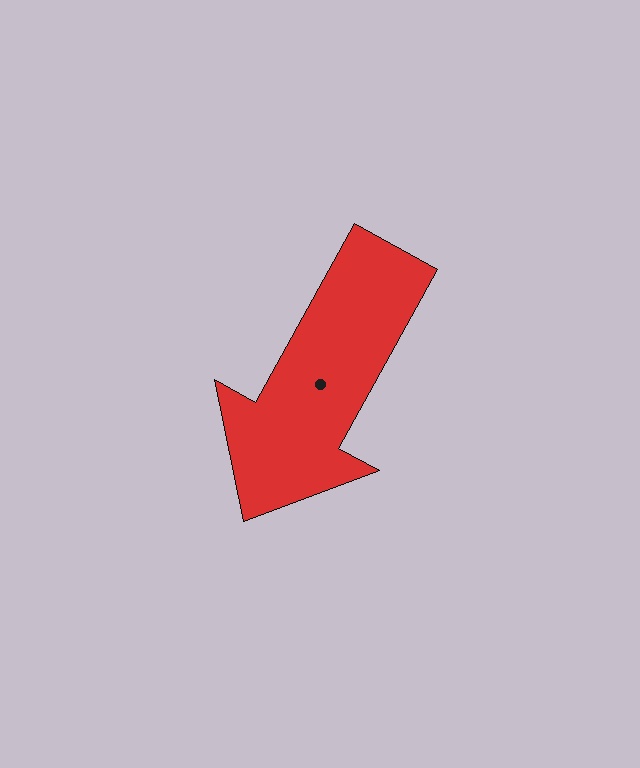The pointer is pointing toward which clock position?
Roughly 7 o'clock.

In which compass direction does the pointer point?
Southwest.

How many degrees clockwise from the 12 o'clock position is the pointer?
Approximately 209 degrees.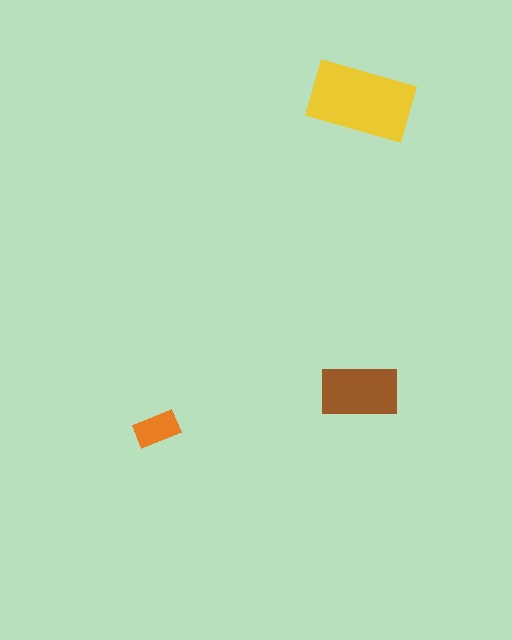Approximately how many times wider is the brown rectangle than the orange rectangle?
About 2 times wider.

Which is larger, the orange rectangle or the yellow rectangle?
The yellow one.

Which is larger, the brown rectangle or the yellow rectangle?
The yellow one.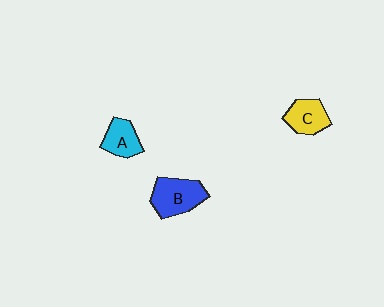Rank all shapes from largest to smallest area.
From largest to smallest: B (blue), C (yellow), A (cyan).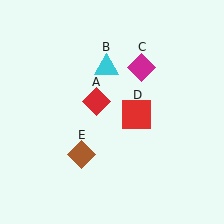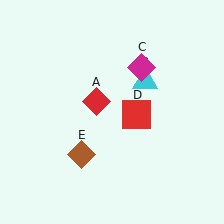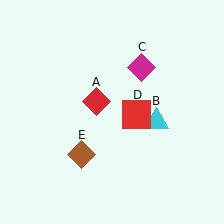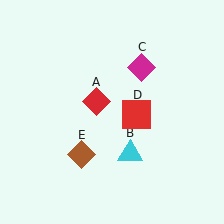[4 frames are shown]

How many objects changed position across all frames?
1 object changed position: cyan triangle (object B).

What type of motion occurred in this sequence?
The cyan triangle (object B) rotated clockwise around the center of the scene.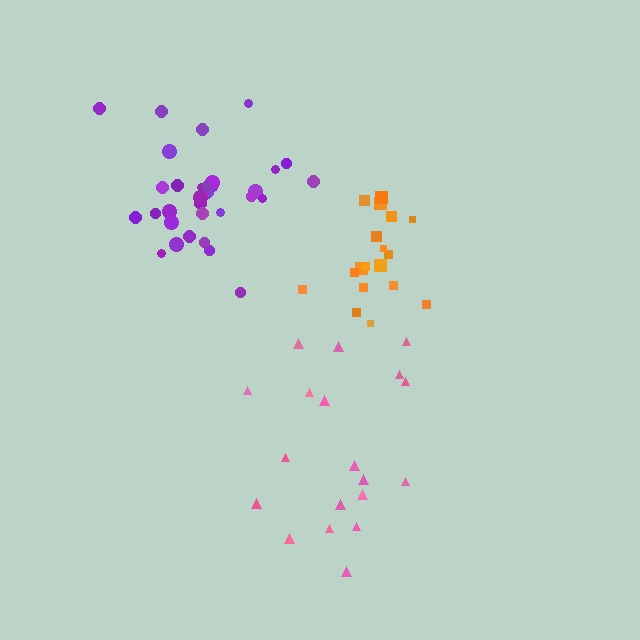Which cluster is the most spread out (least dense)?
Pink.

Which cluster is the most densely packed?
Purple.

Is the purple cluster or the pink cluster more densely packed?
Purple.